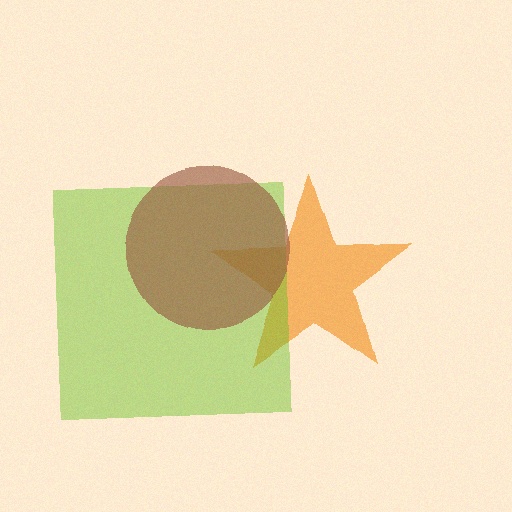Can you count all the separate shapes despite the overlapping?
Yes, there are 3 separate shapes.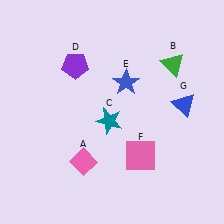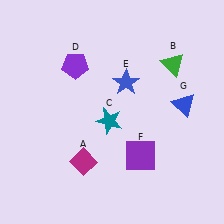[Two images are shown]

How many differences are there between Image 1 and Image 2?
There are 2 differences between the two images.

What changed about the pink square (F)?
In Image 1, F is pink. In Image 2, it changed to purple.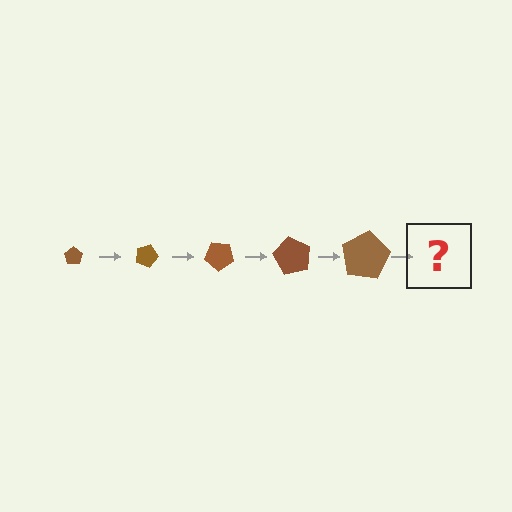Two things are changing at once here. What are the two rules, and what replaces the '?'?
The two rules are that the pentagon grows larger each step and it rotates 20 degrees each step. The '?' should be a pentagon, larger than the previous one and rotated 100 degrees from the start.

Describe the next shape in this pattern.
It should be a pentagon, larger than the previous one and rotated 100 degrees from the start.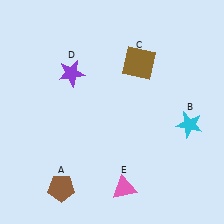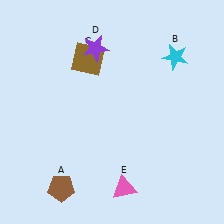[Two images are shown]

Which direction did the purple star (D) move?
The purple star (D) moved up.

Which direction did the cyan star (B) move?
The cyan star (B) moved up.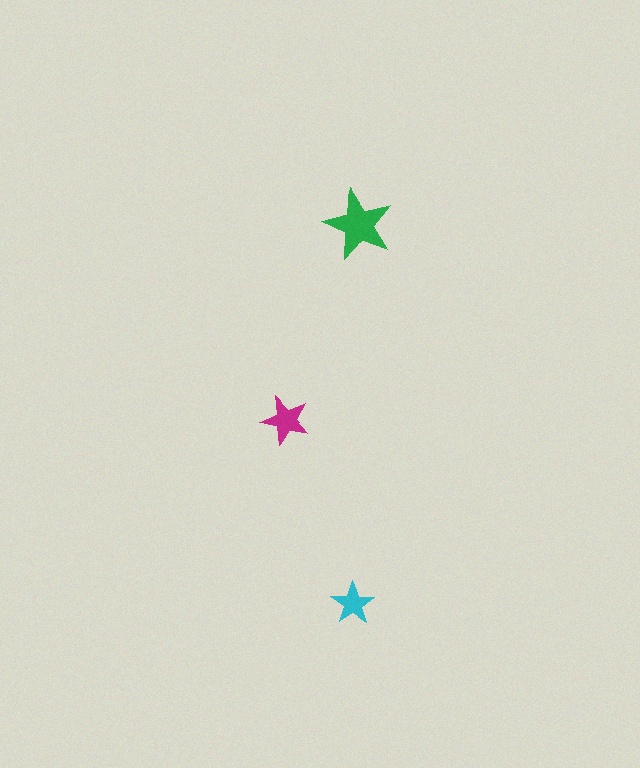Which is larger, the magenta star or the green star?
The green one.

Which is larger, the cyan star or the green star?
The green one.